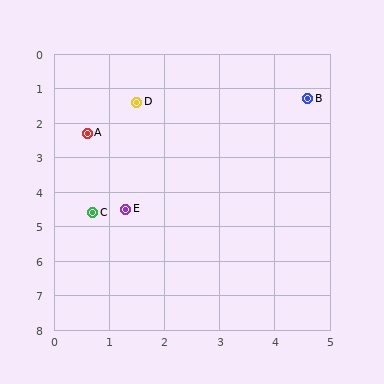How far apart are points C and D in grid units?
Points C and D are about 3.3 grid units apart.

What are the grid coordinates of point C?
Point C is at approximately (0.7, 4.6).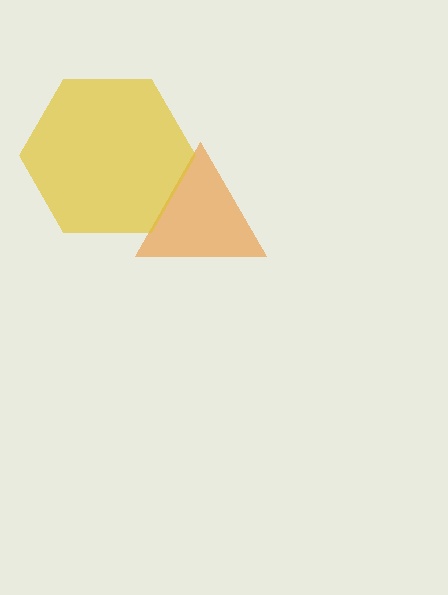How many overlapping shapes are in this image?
There are 2 overlapping shapes in the image.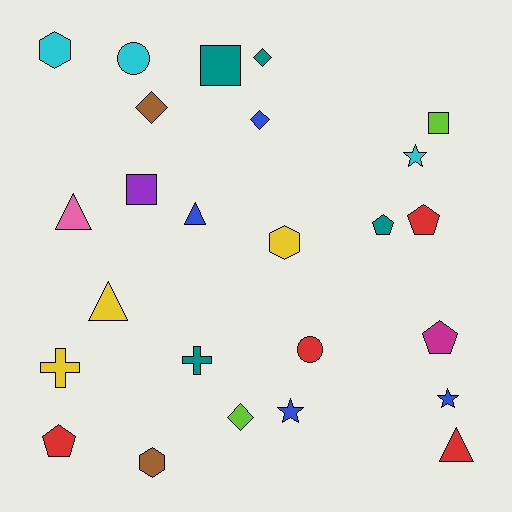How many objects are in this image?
There are 25 objects.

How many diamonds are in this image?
There are 4 diamonds.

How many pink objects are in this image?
There is 1 pink object.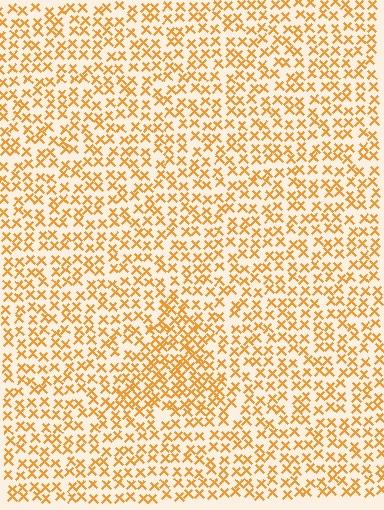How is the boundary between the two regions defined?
The boundary is defined by a change in element density (approximately 1.7x ratio). All elements are the same color, size, and shape.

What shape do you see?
I see a triangle.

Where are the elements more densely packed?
The elements are more densely packed inside the triangle boundary.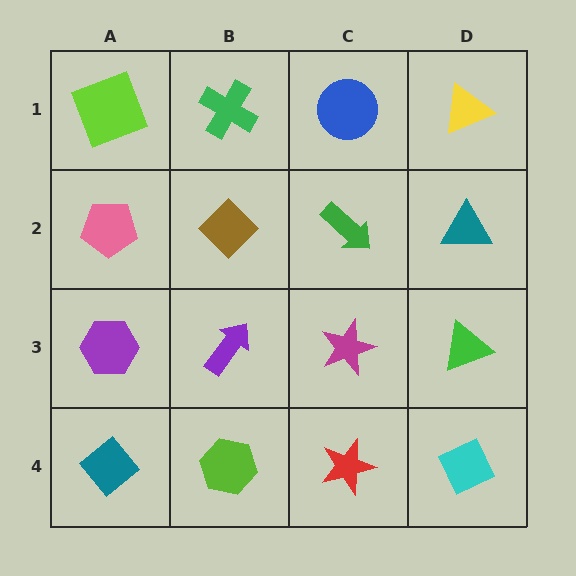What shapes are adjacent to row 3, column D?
A teal triangle (row 2, column D), a cyan diamond (row 4, column D), a magenta star (row 3, column C).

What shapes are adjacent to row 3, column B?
A brown diamond (row 2, column B), a lime hexagon (row 4, column B), a purple hexagon (row 3, column A), a magenta star (row 3, column C).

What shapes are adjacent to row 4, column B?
A purple arrow (row 3, column B), a teal diamond (row 4, column A), a red star (row 4, column C).